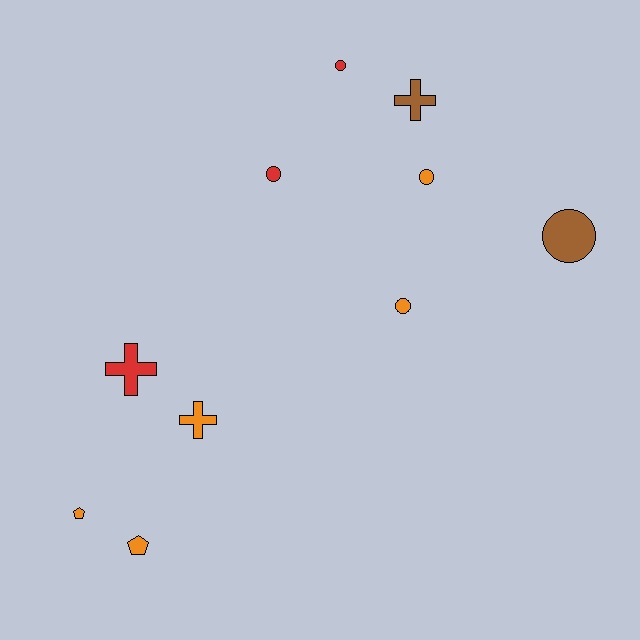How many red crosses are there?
There is 1 red cross.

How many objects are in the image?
There are 10 objects.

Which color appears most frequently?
Orange, with 5 objects.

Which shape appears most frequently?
Circle, with 5 objects.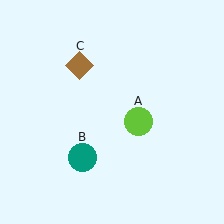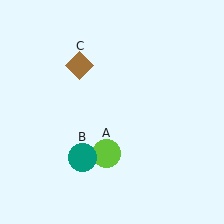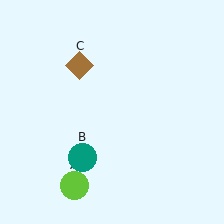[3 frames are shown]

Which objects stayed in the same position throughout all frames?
Teal circle (object B) and brown diamond (object C) remained stationary.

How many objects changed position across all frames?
1 object changed position: lime circle (object A).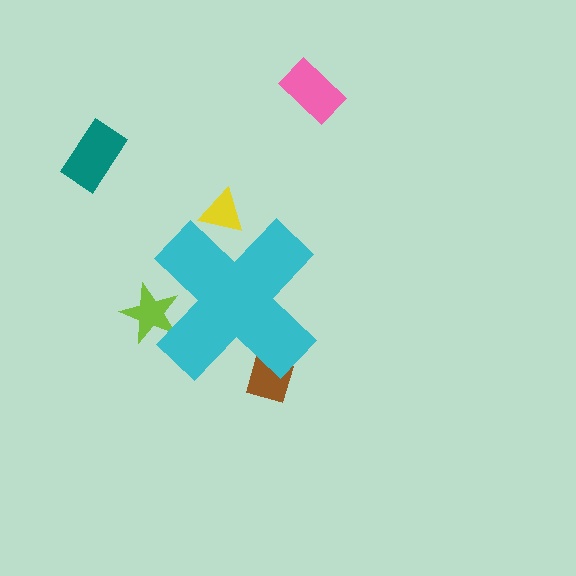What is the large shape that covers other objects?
A cyan cross.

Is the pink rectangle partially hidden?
No, the pink rectangle is fully visible.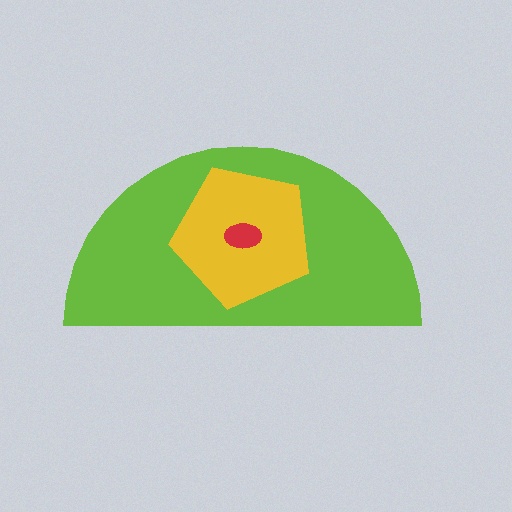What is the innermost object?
The red ellipse.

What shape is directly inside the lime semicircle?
The yellow pentagon.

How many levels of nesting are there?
3.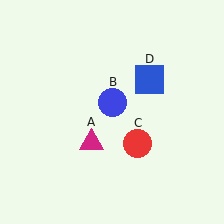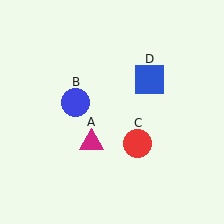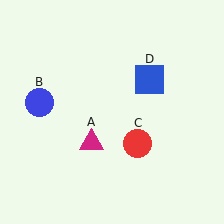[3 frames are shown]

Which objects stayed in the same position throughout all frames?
Magenta triangle (object A) and red circle (object C) and blue square (object D) remained stationary.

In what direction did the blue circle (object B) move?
The blue circle (object B) moved left.